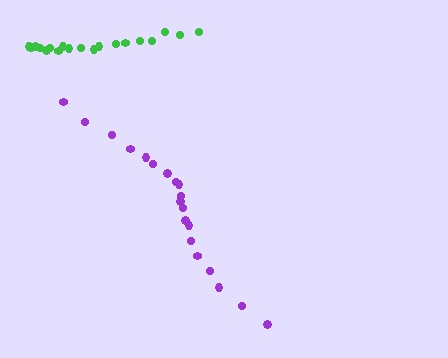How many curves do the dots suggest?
There are 2 distinct paths.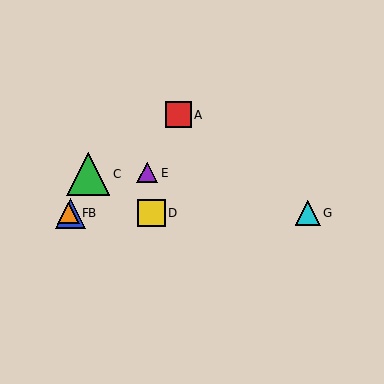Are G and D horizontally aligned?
Yes, both are at y≈213.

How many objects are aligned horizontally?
4 objects (B, D, F, G) are aligned horizontally.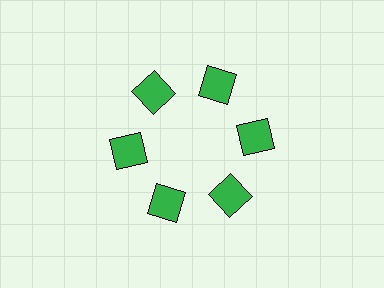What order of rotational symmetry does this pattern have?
This pattern has 6-fold rotational symmetry.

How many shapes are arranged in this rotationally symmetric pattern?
There are 6 shapes, arranged in 6 groups of 1.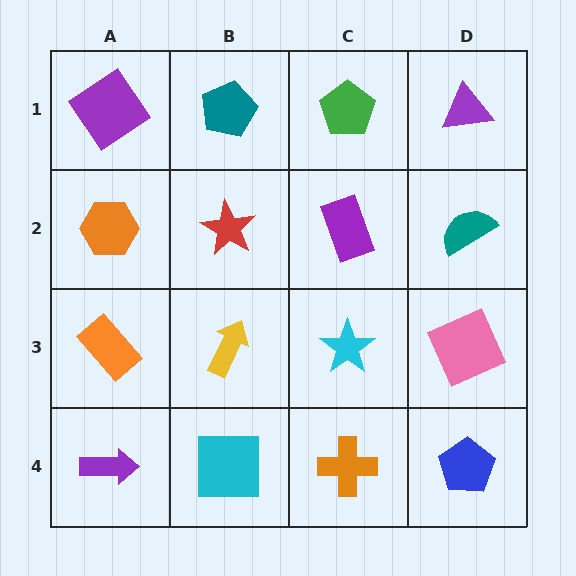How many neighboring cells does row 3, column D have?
3.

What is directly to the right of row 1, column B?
A green pentagon.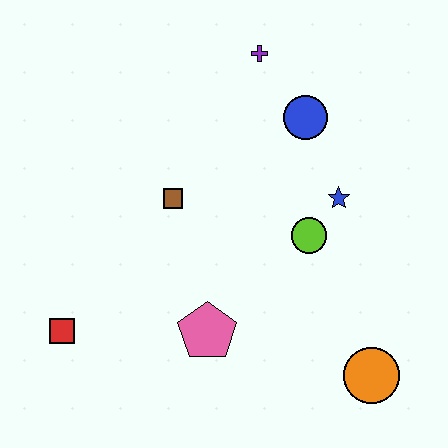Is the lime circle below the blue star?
Yes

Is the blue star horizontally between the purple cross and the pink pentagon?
No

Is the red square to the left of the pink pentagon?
Yes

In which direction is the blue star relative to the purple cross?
The blue star is below the purple cross.